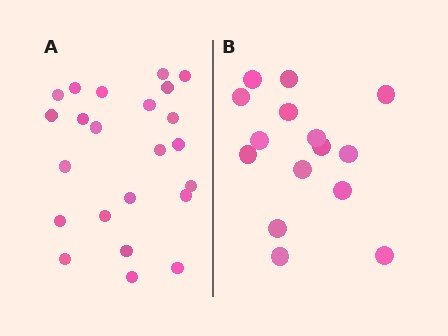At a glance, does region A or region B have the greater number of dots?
Region A (the left region) has more dots.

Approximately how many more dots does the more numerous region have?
Region A has roughly 8 or so more dots than region B.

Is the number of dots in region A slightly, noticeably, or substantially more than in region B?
Region A has substantially more. The ratio is roughly 1.5 to 1.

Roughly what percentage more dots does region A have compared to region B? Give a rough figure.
About 55% more.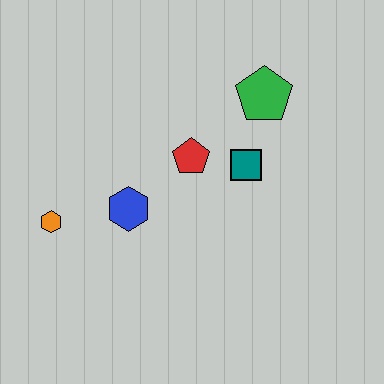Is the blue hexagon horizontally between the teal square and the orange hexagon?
Yes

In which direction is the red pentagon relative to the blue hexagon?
The red pentagon is to the right of the blue hexagon.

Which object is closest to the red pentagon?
The teal square is closest to the red pentagon.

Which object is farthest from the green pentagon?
The orange hexagon is farthest from the green pentagon.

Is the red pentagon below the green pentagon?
Yes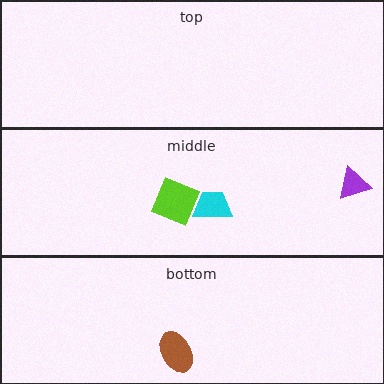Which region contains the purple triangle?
The middle region.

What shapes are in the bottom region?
The brown ellipse.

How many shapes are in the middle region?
3.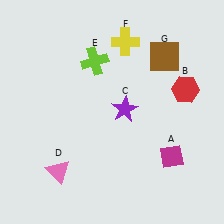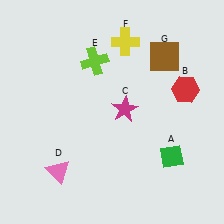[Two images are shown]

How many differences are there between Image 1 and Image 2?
There are 2 differences between the two images.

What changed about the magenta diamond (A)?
In Image 1, A is magenta. In Image 2, it changed to green.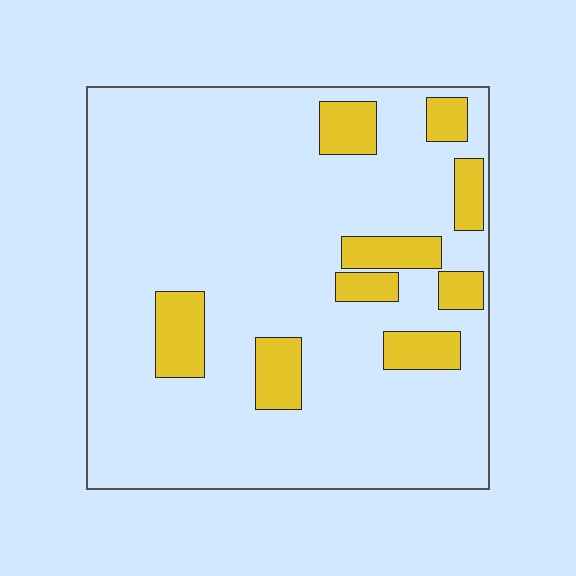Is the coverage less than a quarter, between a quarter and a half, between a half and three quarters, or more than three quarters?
Less than a quarter.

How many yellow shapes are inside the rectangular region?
9.